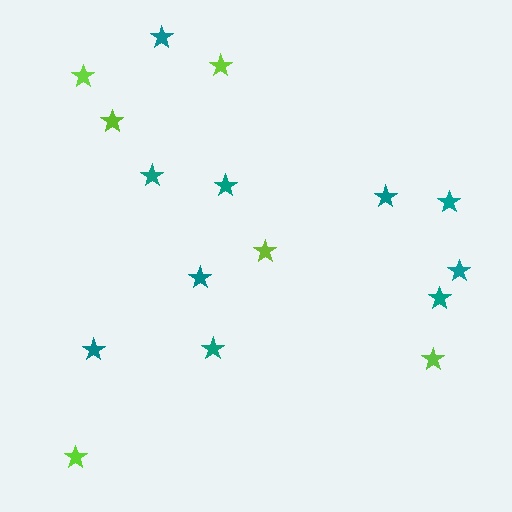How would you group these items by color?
There are 2 groups: one group of teal stars (10) and one group of lime stars (6).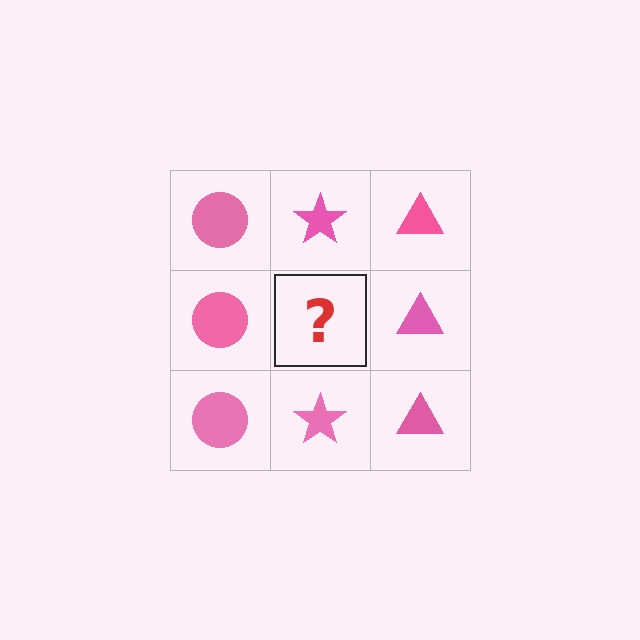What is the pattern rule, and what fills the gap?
The rule is that each column has a consistent shape. The gap should be filled with a pink star.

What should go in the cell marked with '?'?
The missing cell should contain a pink star.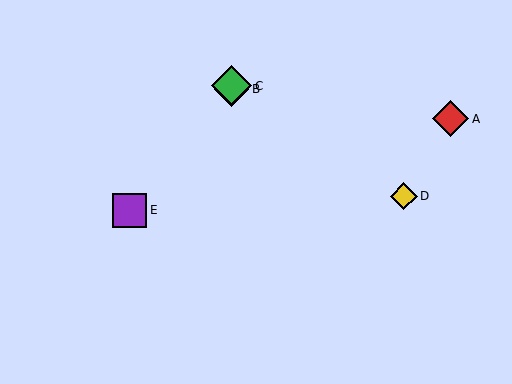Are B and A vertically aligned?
No, B is at x≈232 and A is at x≈451.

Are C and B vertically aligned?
Yes, both are at x≈232.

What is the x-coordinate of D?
Object D is at x≈404.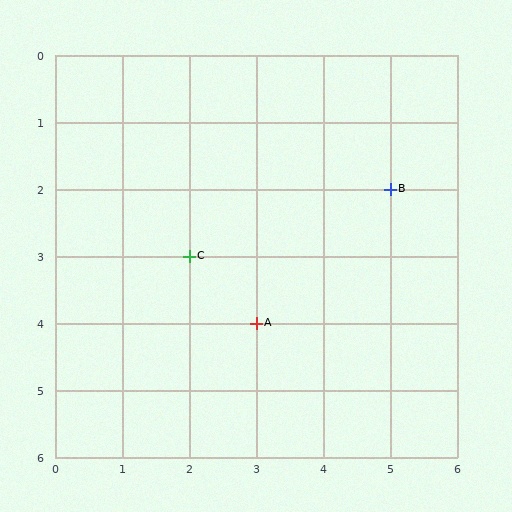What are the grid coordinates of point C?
Point C is at grid coordinates (2, 3).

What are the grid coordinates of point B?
Point B is at grid coordinates (5, 2).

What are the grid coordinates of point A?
Point A is at grid coordinates (3, 4).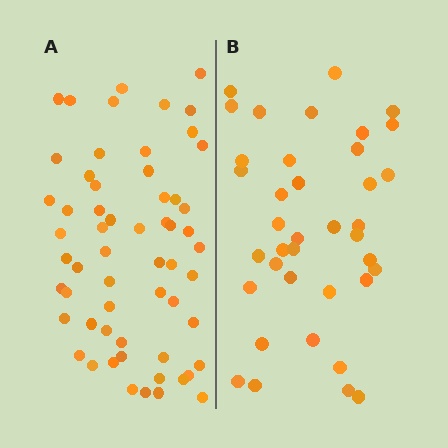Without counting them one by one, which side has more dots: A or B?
Region A (the left region) has more dots.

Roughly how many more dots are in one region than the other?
Region A has approximately 20 more dots than region B.